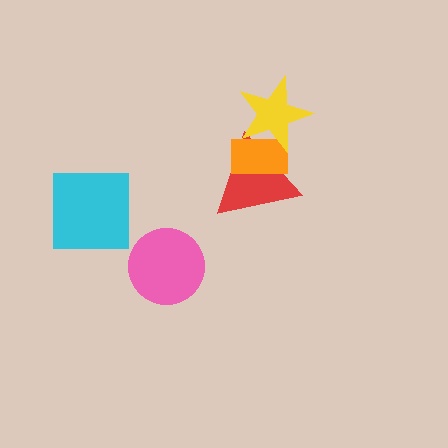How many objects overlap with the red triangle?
2 objects overlap with the red triangle.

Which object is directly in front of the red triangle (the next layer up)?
The orange rectangle is directly in front of the red triangle.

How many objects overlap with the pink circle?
0 objects overlap with the pink circle.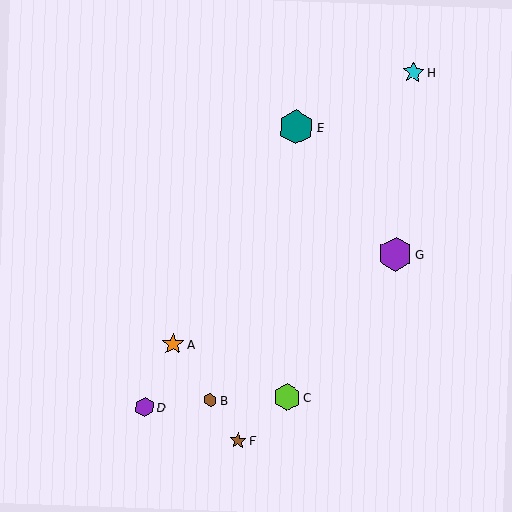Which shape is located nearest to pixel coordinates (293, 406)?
The lime hexagon (labeled C) at (287, 397) is nearest to that location.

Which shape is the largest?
The teal hexagon (labeled E) is the largest.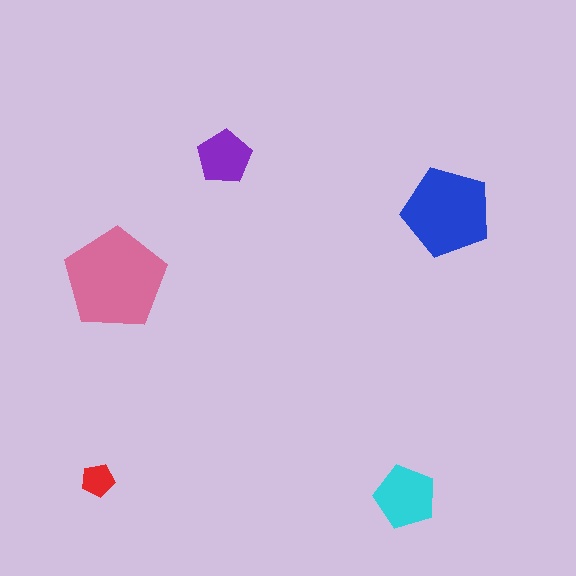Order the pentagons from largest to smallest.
the pink one, the blue one, the cyan one, the purple one, the red one.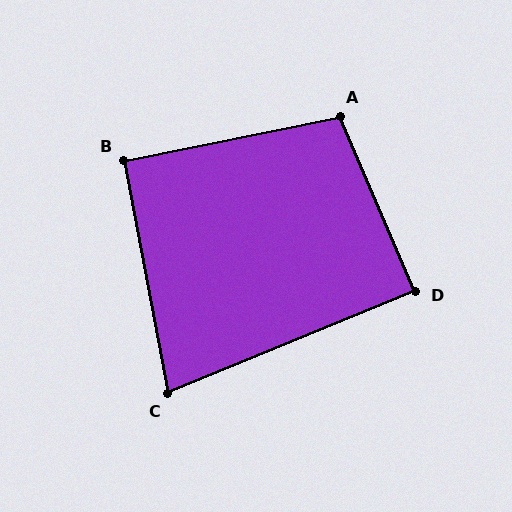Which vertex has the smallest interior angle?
C, at approximately 78 degrees.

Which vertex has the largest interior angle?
A, at approximately 102 degrees.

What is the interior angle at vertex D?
Approximately 89 degrees (approximately right).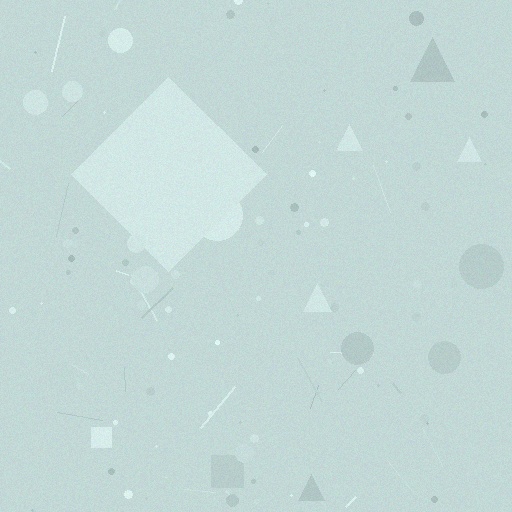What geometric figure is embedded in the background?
A diamond is embedded in the background.